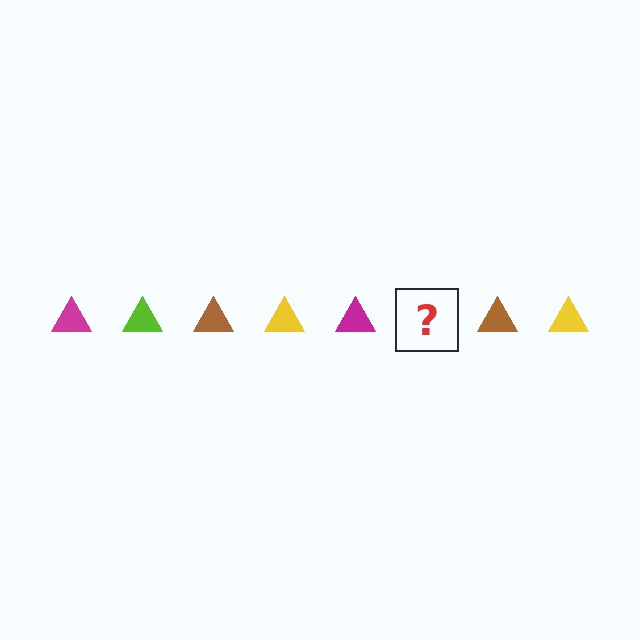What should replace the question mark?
The question mark should be replaced with a lime triangle.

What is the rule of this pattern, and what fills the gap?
The rule is that the pattern cycles through magenta, lime, brown, yellow triangles. The gap should be filled with a lime triangle.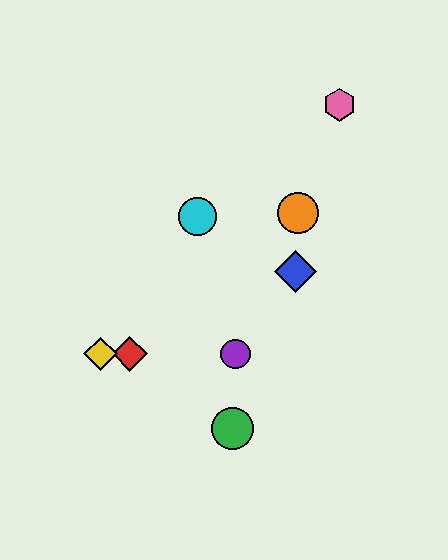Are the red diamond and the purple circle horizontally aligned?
Yes, both are at y≈354.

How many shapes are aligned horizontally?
3 shapes (the red diamond, the yellow diamond, the purple circle) are aligned horizontally.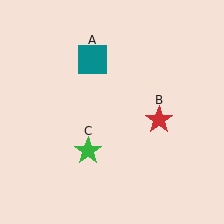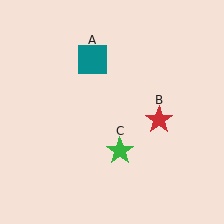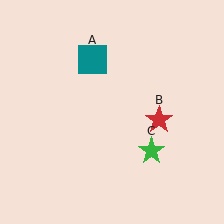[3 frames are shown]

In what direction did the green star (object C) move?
The green star (object C) moved right.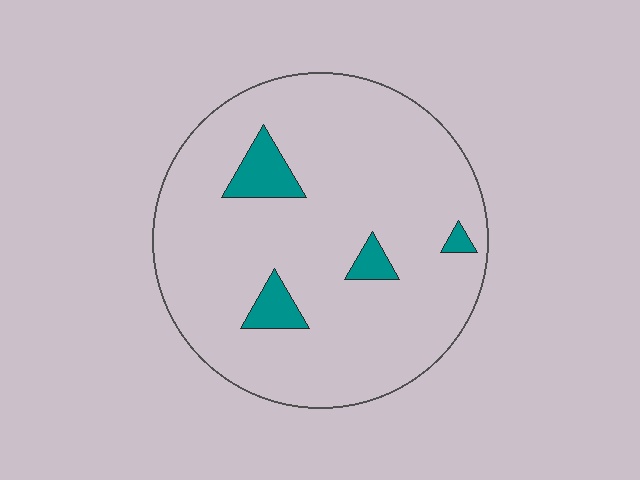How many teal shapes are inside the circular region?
4.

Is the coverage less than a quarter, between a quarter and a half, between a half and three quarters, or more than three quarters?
Less than a quarter.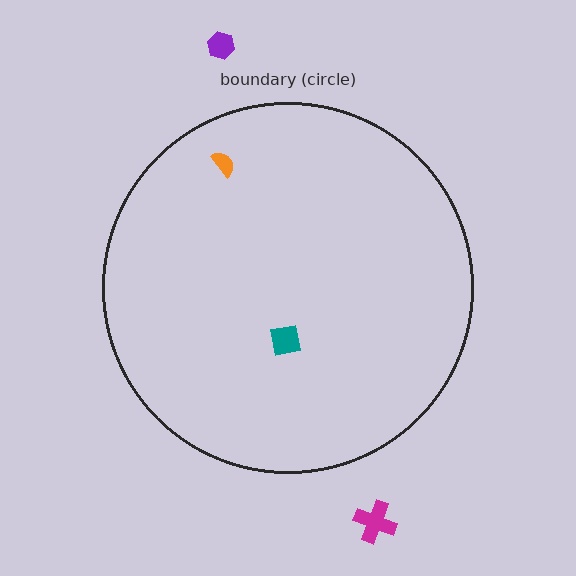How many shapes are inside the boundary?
2 inside, 2 outside.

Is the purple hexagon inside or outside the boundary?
Outside.